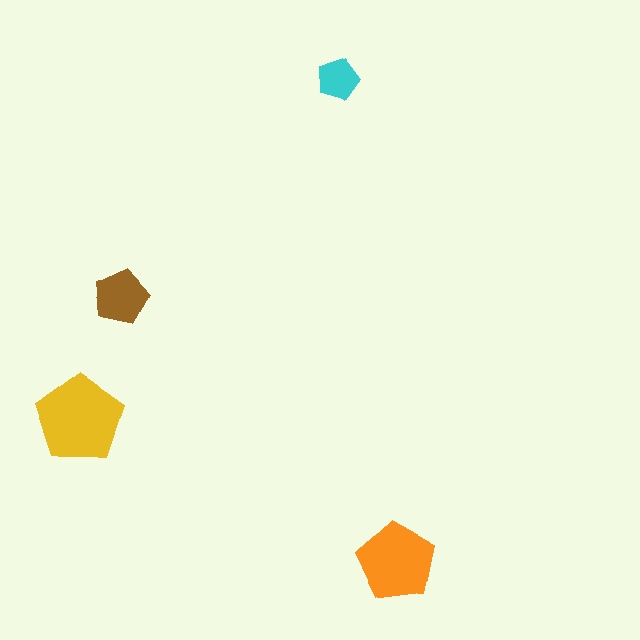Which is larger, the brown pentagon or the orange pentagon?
The orange one.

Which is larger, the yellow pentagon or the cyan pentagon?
The yellow one.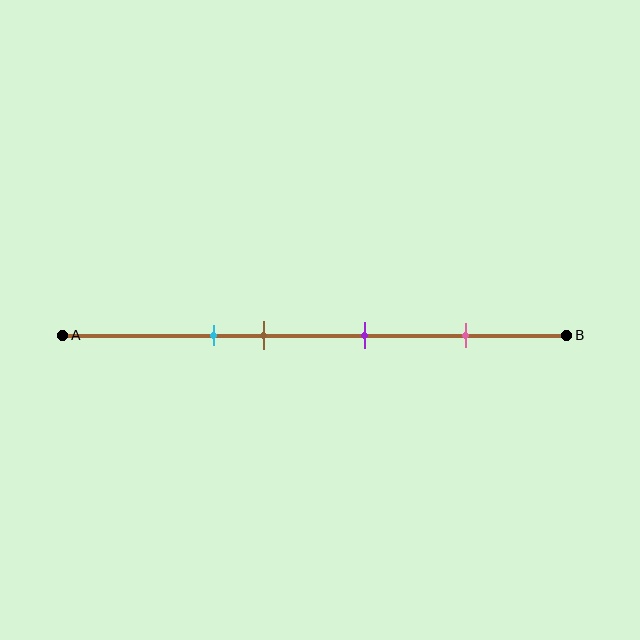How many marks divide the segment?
There are 4 marks dividing the segment.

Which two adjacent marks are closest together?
The cyan and brown marks are the closest adjacent pair.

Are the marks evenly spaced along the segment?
No, the marks are not evenly spaced.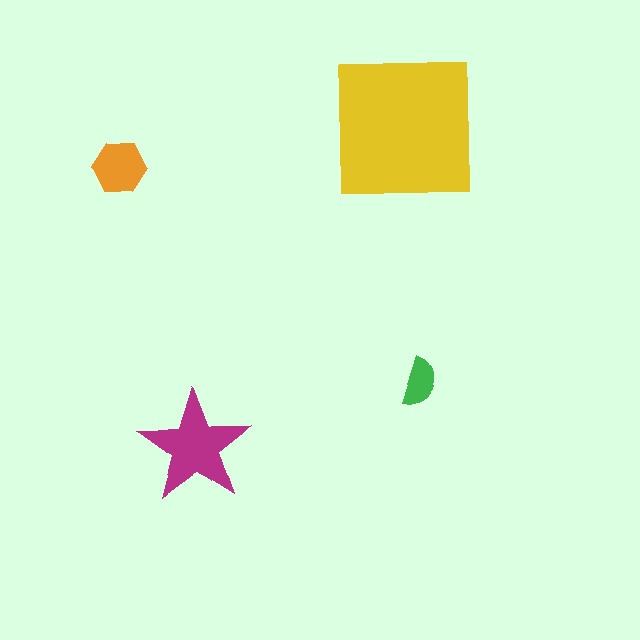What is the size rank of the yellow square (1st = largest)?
1st.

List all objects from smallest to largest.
The green semicircle, the orange hexagon, the magenta star, the yellow square.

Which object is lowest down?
The magenta star is bottommost.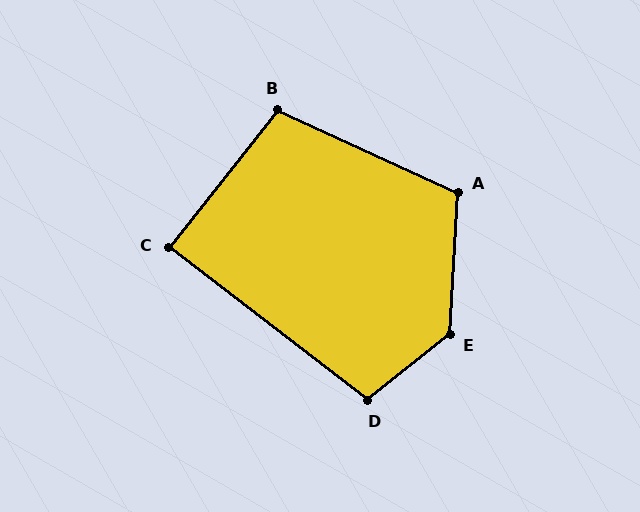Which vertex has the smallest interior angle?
C, at approximately 89 degrees.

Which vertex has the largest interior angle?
E, at approximately 132 degrees.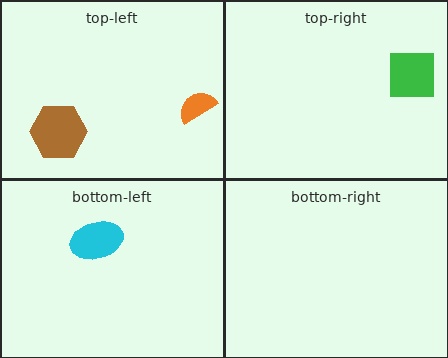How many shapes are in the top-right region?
1.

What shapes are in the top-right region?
The green square.